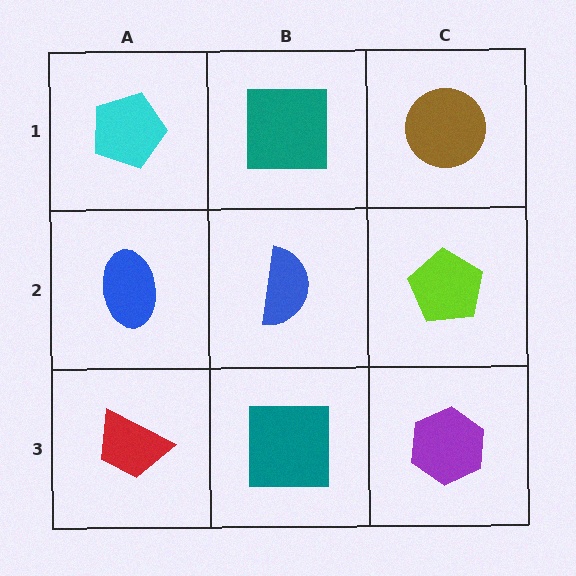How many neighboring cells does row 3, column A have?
2.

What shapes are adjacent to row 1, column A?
A blue ellipse (row 2, column A), a teal square (row 1, column B).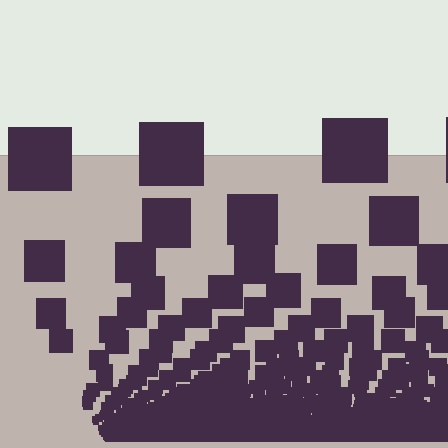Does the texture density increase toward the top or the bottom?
Density increases toward the bottom.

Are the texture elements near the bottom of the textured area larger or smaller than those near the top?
Smaller. The gradient is inverted — elements near the bottom are smaller and denser.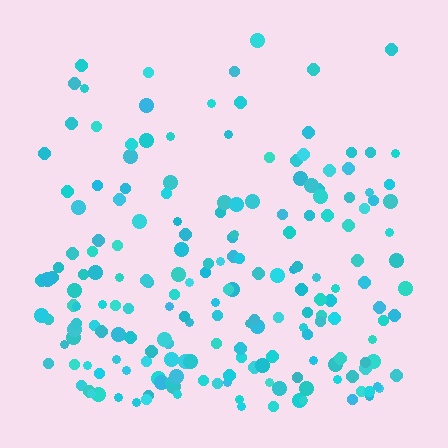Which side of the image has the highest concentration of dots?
The bottom.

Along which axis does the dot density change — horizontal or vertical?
Vertical.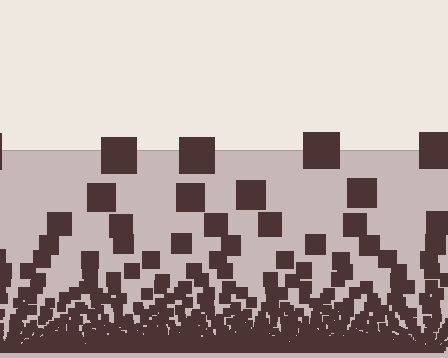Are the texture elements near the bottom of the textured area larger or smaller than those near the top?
Smaller. The gradient is inverted — elements near the bottom are smaller and denser.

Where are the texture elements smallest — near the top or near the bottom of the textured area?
Near the bottom.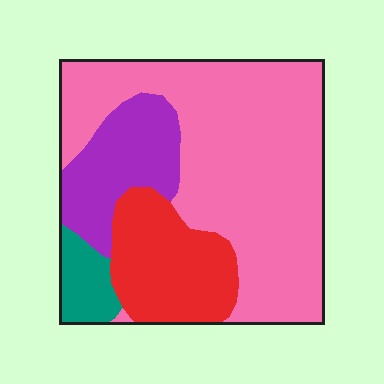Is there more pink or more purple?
Pink.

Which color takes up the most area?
Pink, at roughly 60%.